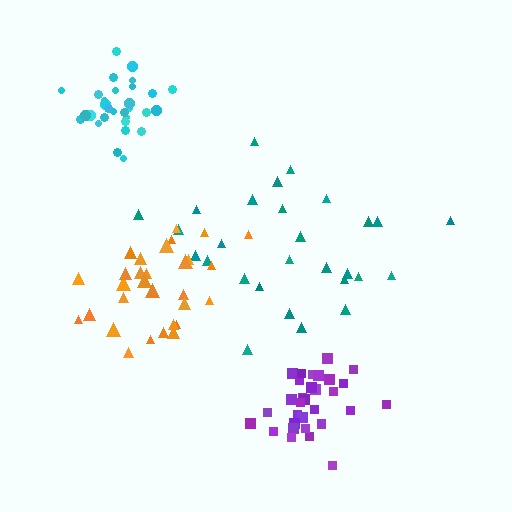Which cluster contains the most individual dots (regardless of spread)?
Purple (32).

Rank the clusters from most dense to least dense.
cyan, purple, orange, teal.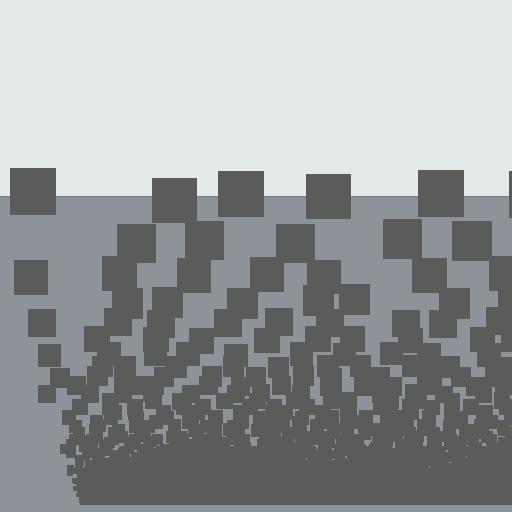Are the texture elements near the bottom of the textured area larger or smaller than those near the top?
Smaller. The gradient is inverted — elements near the bottom are smaller and denser.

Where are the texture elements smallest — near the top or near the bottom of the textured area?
Near the bottom.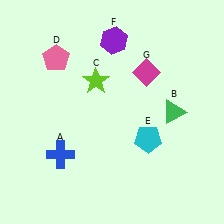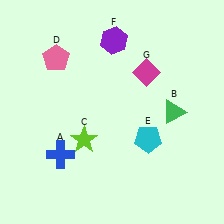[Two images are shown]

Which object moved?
The lime star (C) moved down.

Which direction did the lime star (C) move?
The lime star (C) moved down.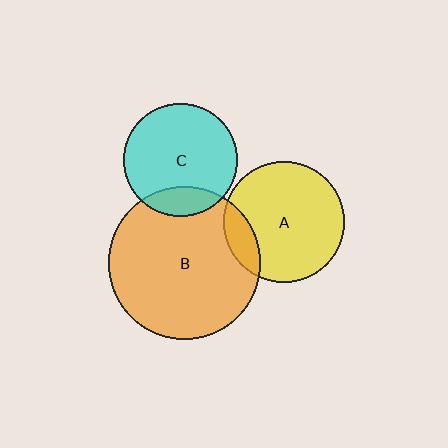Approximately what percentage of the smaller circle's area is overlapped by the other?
Approximately 15%.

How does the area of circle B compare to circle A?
Approximately 1.6 times.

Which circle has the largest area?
Circle B (orange).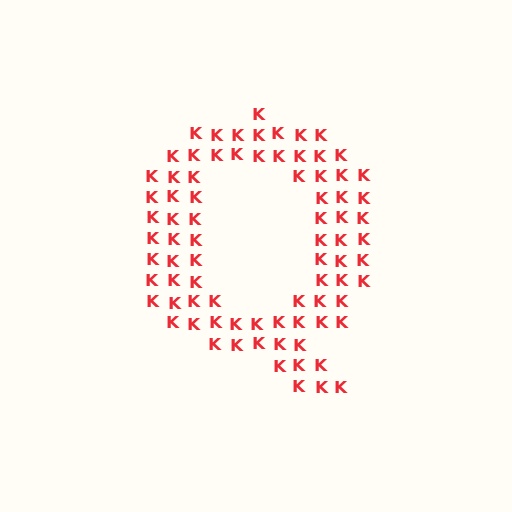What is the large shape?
The large shape is the letter Q.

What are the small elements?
The small elements are letter K's.